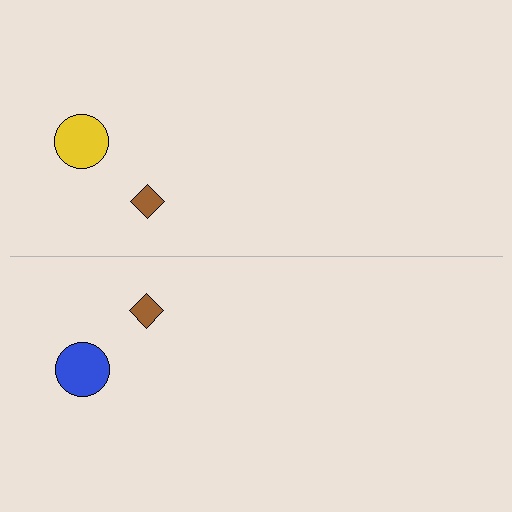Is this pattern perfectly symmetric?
No, the pattern is not perfectly symmetric. The blue circle on the bottom side breaks the symmetry — its mirror counterpart is yellow.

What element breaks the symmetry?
The blue circle on the bottom side breaks the symmetry — its mirror counterpart is yellow.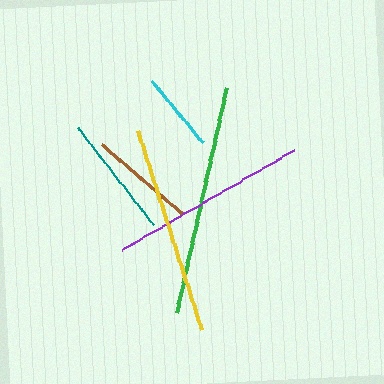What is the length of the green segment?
The green segment is approximately 231 pixels long.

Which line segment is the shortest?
The cyan line is the shortest at approximately 80 pixels.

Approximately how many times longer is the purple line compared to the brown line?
The purple line is approximately 1.8 times the length of the brown line.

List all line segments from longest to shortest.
From longest to shortest: green, yellow, purple, teal, brown, cyan.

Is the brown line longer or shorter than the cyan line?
The brown line is longer than the cyan line.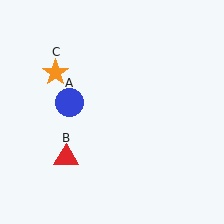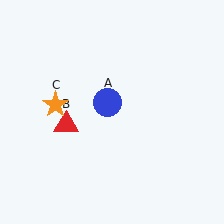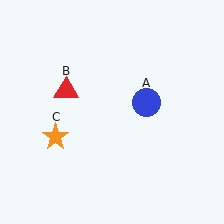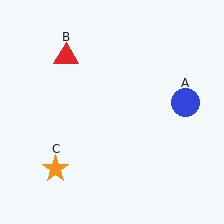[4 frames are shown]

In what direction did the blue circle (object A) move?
The blue circle (object A) moved right.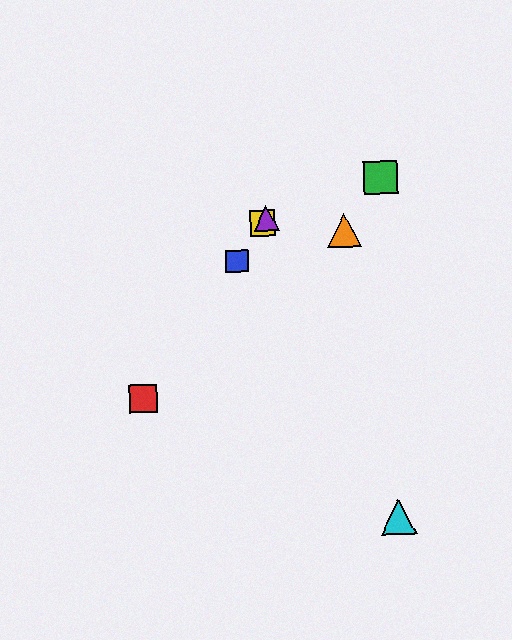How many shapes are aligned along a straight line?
4 shapes (the red square, the blue square, the yellow square, the purple triangle) are aligned along a straight line.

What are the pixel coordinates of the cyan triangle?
The cyan triangle is at (399, 517).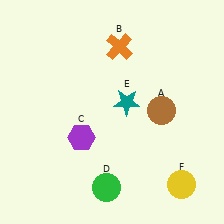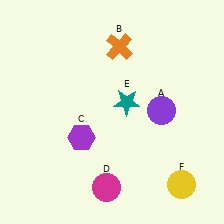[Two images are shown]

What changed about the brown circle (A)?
In Image 1, A is brown. In Image 2, it changed to purple.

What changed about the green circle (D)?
In Image 1, D is green. In Image 2, it changed to magenta.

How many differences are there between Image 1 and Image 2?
There are 2 differences between the two images.